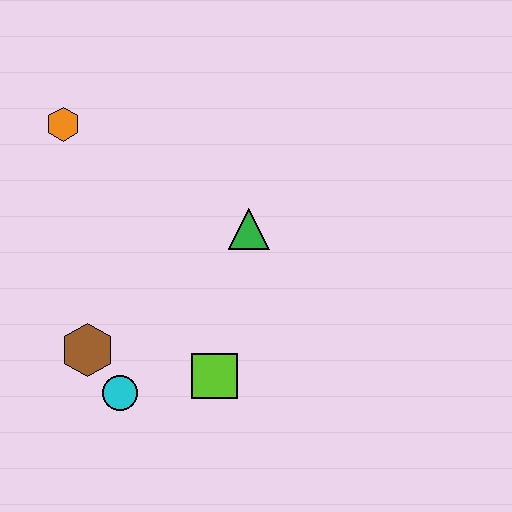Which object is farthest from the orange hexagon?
The lime square is farthest from the orange hexagon.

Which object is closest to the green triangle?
The lime square is closest to the green triangle.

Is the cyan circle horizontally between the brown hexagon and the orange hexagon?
No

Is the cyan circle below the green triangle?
Yes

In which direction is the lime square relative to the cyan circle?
The lime square is to the right of the cyan circle.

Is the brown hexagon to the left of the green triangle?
Yes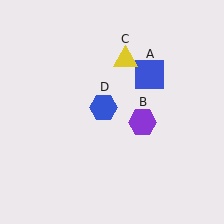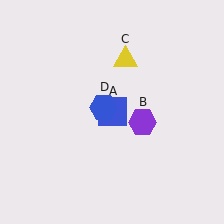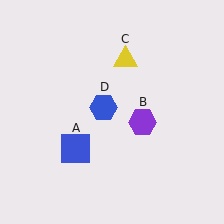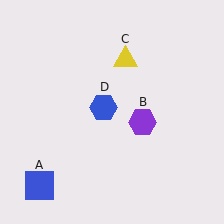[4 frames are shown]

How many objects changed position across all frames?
1 object changed position: blue square (object A).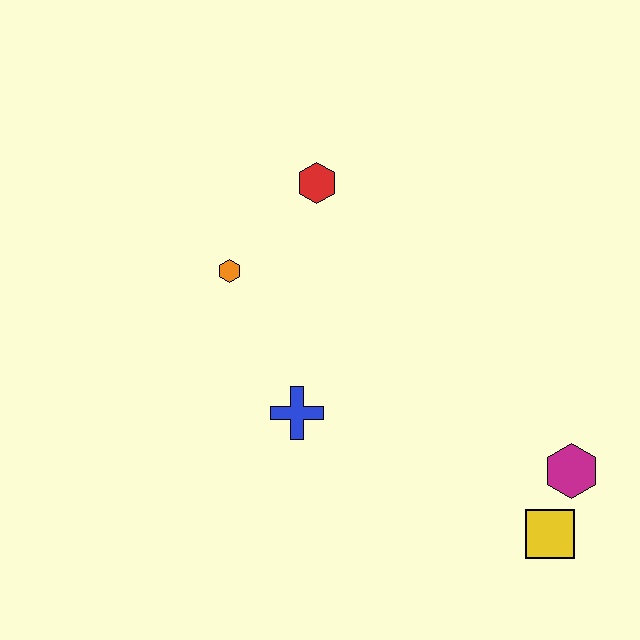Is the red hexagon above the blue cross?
Yes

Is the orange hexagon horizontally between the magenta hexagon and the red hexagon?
No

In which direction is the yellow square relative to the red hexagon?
The yellow square is below the red hexagon.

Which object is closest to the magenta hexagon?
The yellow square is closest to the magenta hexagon.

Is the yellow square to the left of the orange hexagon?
No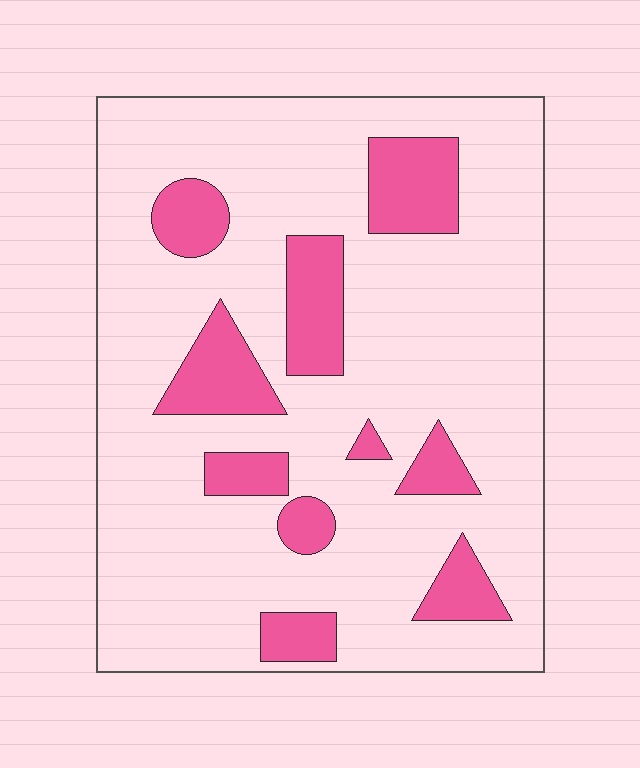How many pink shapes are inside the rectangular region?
10.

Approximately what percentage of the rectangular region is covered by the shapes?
Approximately 20%.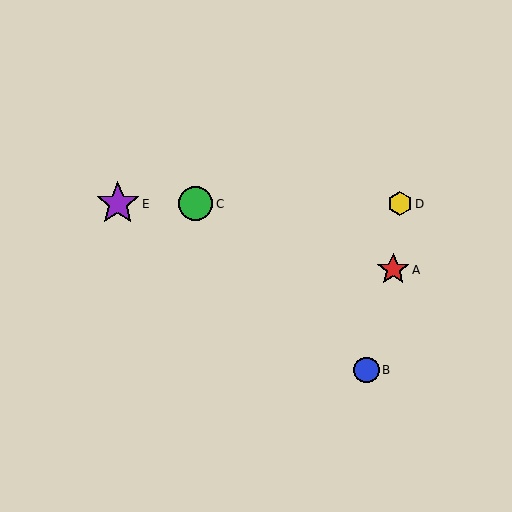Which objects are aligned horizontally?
Objects C, D, E are aligned horizontally.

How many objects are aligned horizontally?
3 objects (C, D, E) are aligned horizontally.